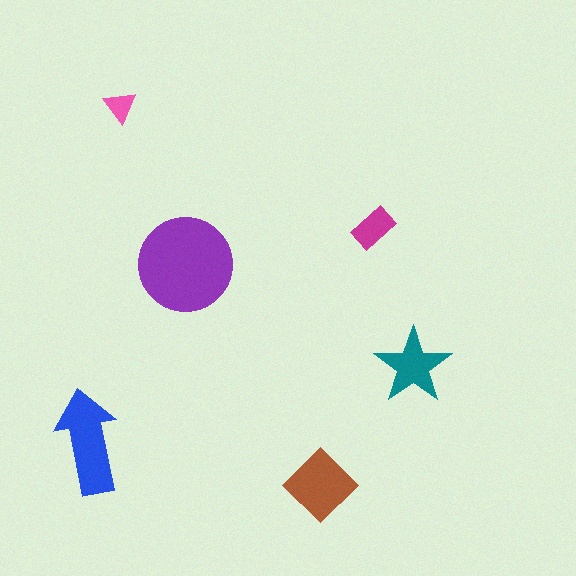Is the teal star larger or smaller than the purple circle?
Smaller.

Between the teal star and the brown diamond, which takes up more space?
The brown diamond.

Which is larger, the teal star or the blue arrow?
The blue arrow.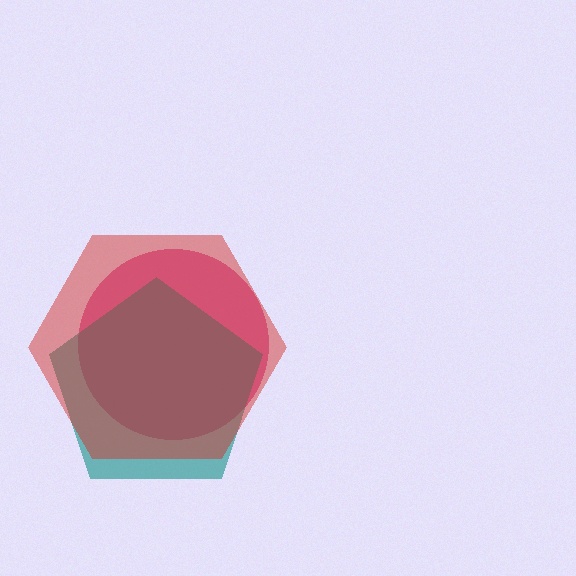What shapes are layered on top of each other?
The layered shapes are: a magenta circle, a teal pentagon, a red hexagon.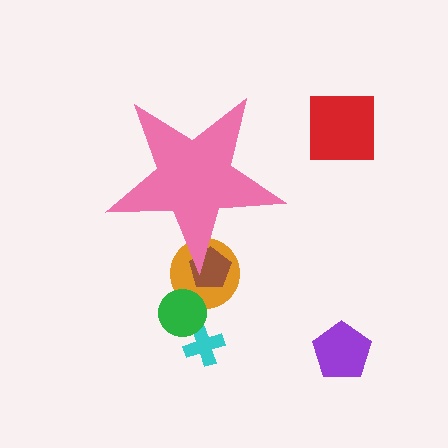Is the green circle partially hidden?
No, the green circle is fully visible.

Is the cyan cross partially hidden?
No, the cyan cross is fully visible.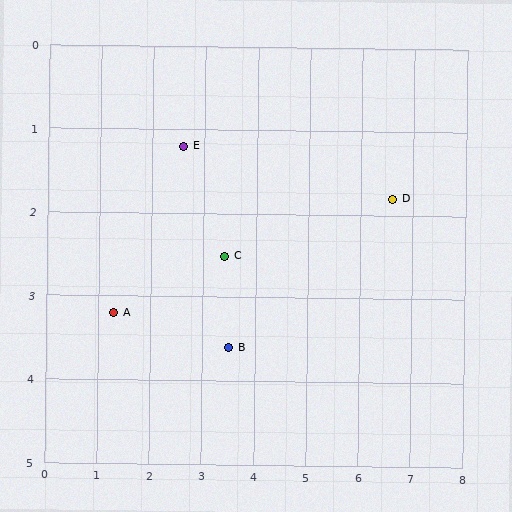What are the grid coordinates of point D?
Point D is at approximately (6.6, 1.8).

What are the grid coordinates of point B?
Point B is at approximately (3.5, 3.6).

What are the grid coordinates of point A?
Point A is at approximately (1.3, 3.2).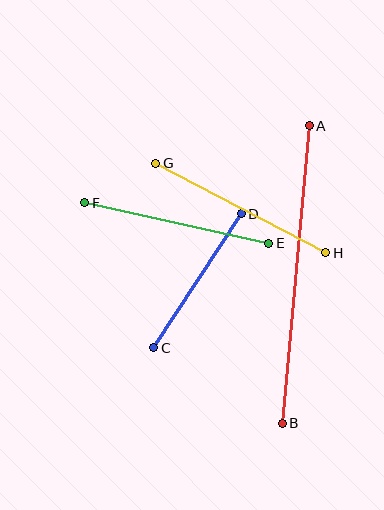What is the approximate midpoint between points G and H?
The midpoint is at approximately (241, 208) pixels.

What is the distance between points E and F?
The distance is approximately 188 pixels.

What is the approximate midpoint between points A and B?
The midpoint is at approximately (296, 274) pixels.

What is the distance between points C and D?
The distance is approximately 160 pixels.